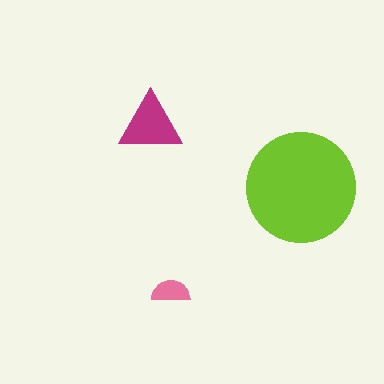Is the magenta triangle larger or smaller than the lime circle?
Smaller.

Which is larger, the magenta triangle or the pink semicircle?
The magenta triangle.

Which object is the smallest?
The pink semicircle.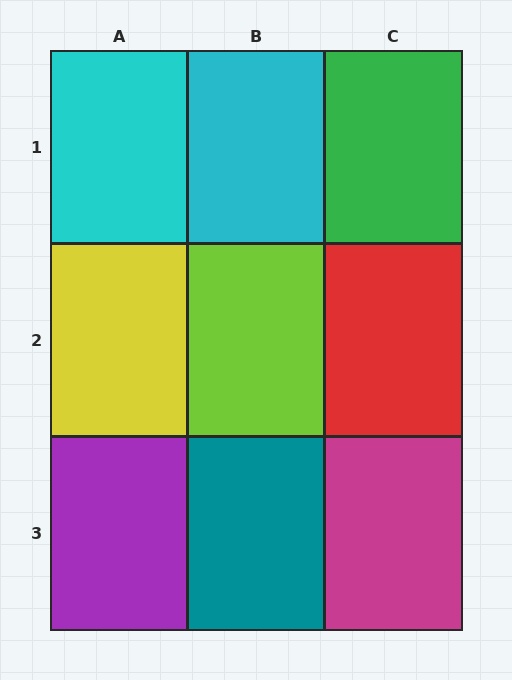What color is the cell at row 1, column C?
Green.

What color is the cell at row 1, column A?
Cyan.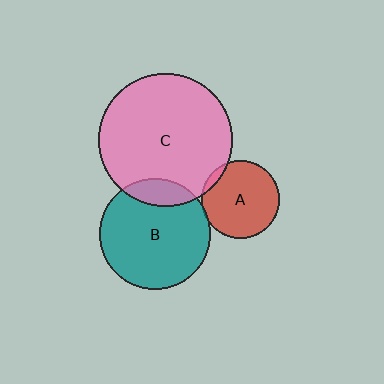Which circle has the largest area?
Circle C (pink).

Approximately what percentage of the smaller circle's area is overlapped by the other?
Approximately 5%.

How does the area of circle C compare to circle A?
Approximately 2.9 times.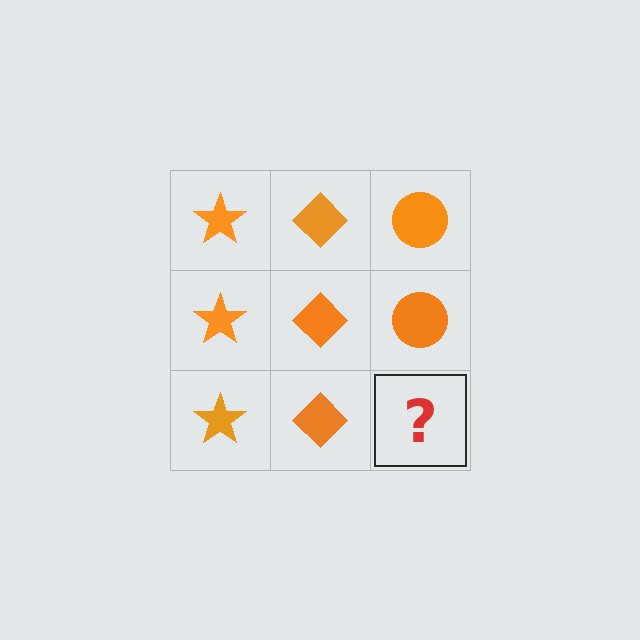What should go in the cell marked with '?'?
The missing cell should contain an orange circle.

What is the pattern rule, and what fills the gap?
The rule is that each column has a consistent shape. The gap should be filled with an orange circle.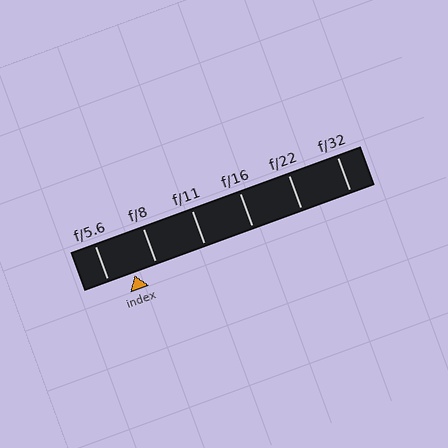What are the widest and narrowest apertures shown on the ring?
The widest aperture shown is f/5.6 and the narrowest is f/32.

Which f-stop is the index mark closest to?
The index mark is closest to f/8.